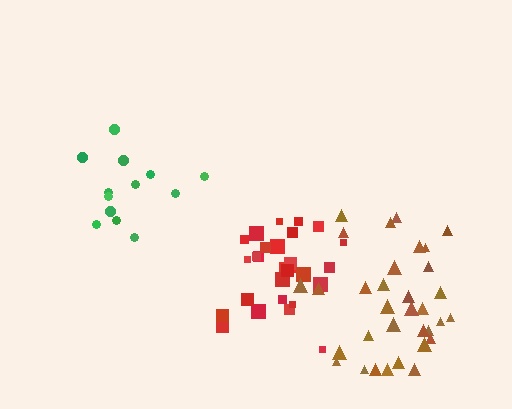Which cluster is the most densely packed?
Red.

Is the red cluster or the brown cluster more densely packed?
Red.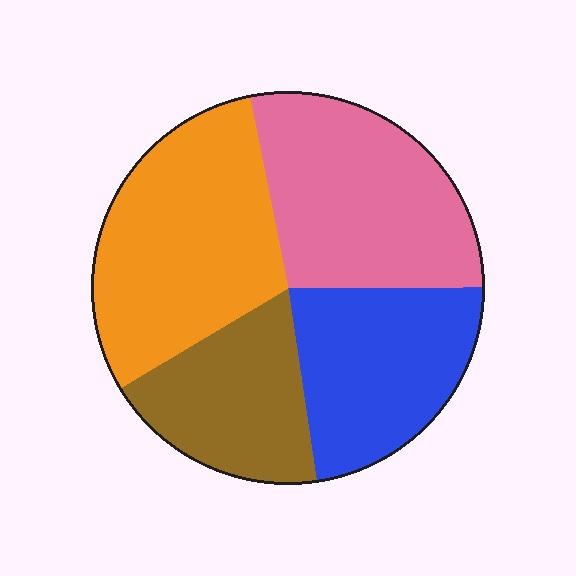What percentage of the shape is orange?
Orange takes up between a quarter and a half of the shape.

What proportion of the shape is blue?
Blue takes up about one quarter (1/4) of the shape.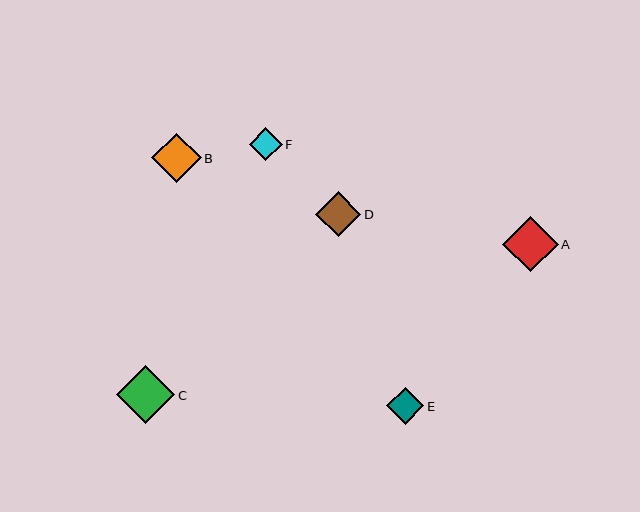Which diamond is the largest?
Diamond C is the largest with a size of approximately 58 pixels.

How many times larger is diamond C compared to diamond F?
Diamond C is approximately 1.8 times the size of diamond F.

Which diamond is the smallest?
Diamond F is the smallest with a size of approximately 33 pixels.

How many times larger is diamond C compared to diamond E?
Diamond C is approximately 1.6 times the size of diamond E.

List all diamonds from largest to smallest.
From largest to smallest: C, A, B, D, E, F.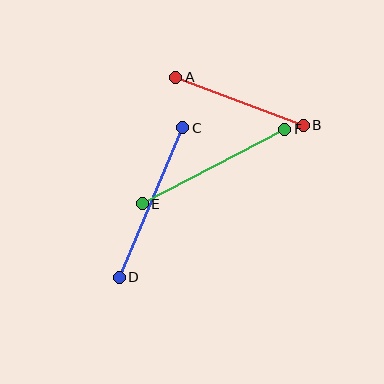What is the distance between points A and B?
The distance is approximately 136 pixels.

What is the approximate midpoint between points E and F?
The midpoint is at approximately (213, 167) pixels.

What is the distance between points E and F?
The distance is approximately 161 pixels.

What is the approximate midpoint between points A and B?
The midpoint is at approximately (240, 101) pixels.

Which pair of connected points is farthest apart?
Points C and D are farthest apart.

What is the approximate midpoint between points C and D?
The midpoint is at approximately (151, 202) pixels.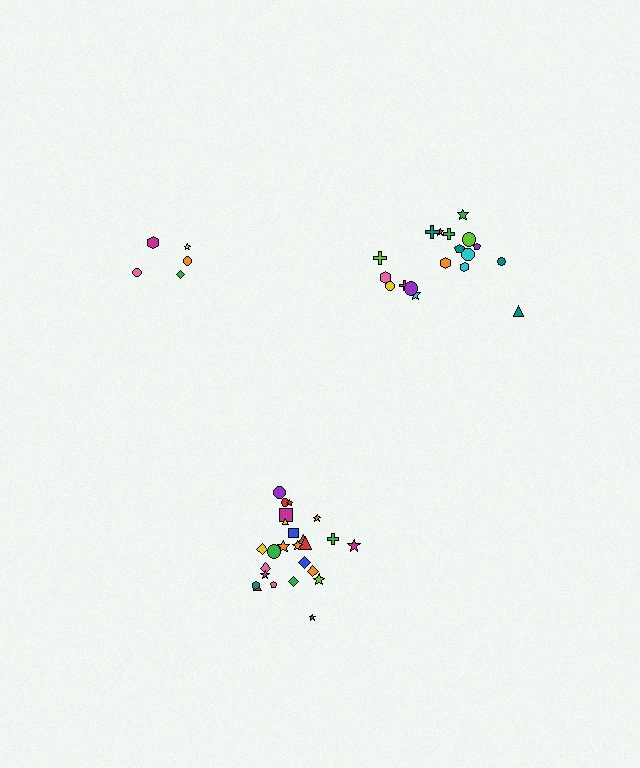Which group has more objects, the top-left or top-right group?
The top-right group.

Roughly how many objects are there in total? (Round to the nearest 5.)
Roughly 50 objects in total.